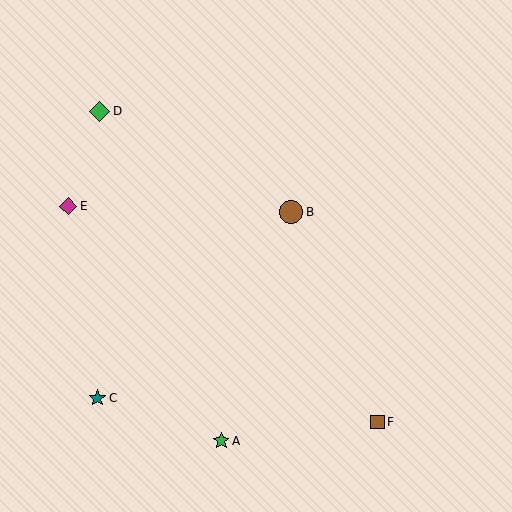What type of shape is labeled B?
Shape B is a brown circle.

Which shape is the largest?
The brown circle (labeled B) is the largest.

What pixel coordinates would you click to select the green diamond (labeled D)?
Click at (100, 111) to select the green diamond D.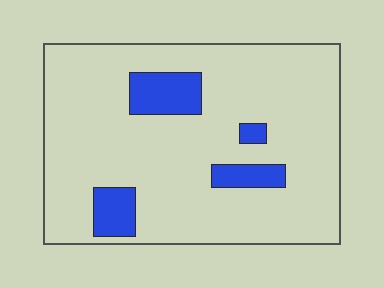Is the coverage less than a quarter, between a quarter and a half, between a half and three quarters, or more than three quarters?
Less than a quarter.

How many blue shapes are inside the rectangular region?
4.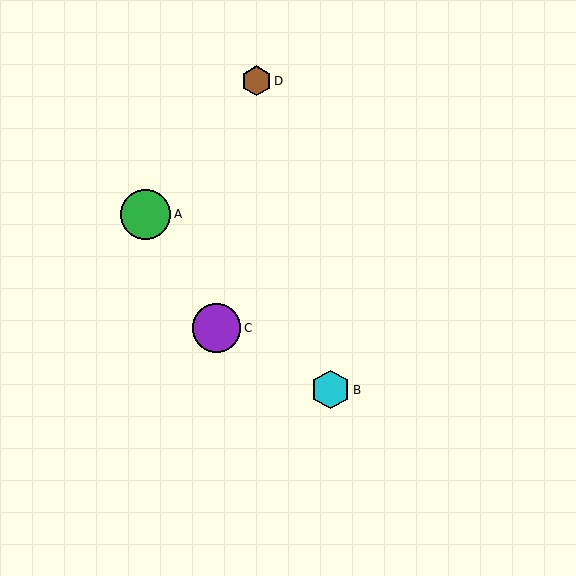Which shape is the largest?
The green circle (labeled A) is the largest.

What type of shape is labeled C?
Shape C is a purple circle.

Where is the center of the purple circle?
The center of the purple circle is at (216, 328).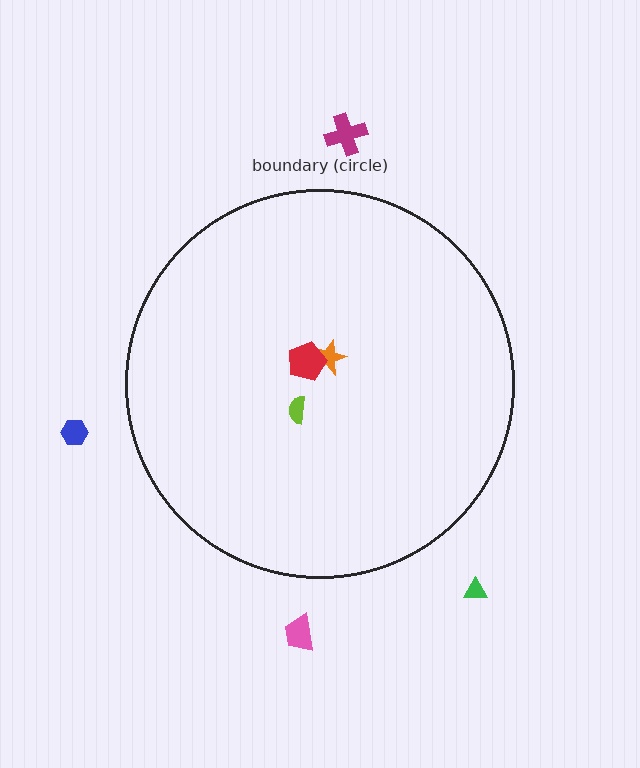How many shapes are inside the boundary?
3 inside, 4 outside.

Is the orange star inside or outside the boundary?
Inside.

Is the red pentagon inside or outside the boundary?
Inside.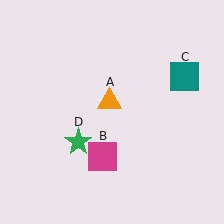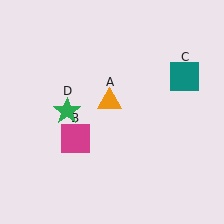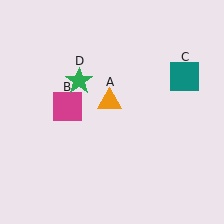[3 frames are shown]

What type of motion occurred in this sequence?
The magenta square (object B), green star (object D) rotated clockwise around the center of the scene.